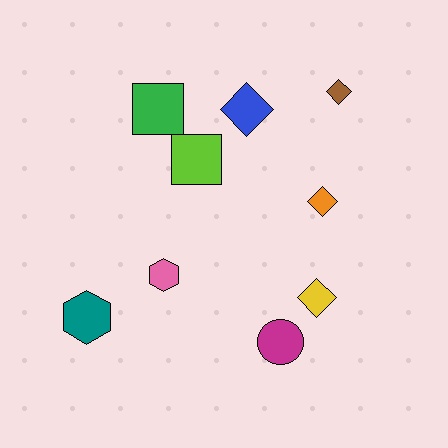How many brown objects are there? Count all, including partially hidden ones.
There is 1 brown object.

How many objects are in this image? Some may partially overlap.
There are 9 objects.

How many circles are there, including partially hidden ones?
There is 1 circle.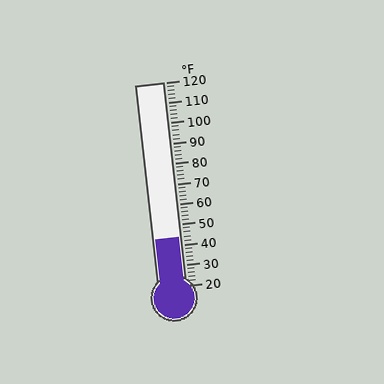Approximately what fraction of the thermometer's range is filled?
The thermometer is filled to approximately 25% of its range.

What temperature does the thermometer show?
The thermometer shows approximately 44°F.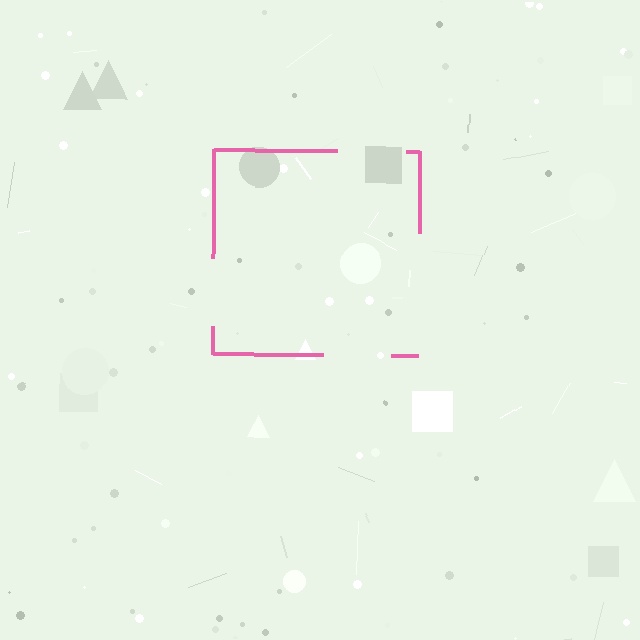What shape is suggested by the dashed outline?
The dashed outline suggests a square.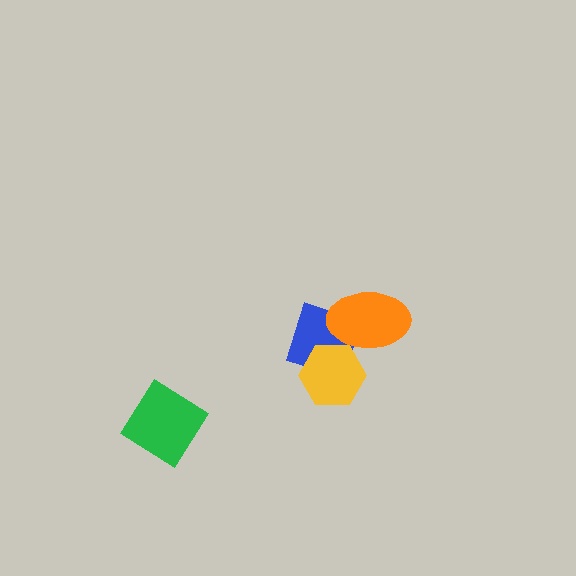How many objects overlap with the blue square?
2 objects overlap with the blue square.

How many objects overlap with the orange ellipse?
2 objects overlap with the orange ellipse.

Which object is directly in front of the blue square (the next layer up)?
The yellow hexagon is directly in front of the blue square.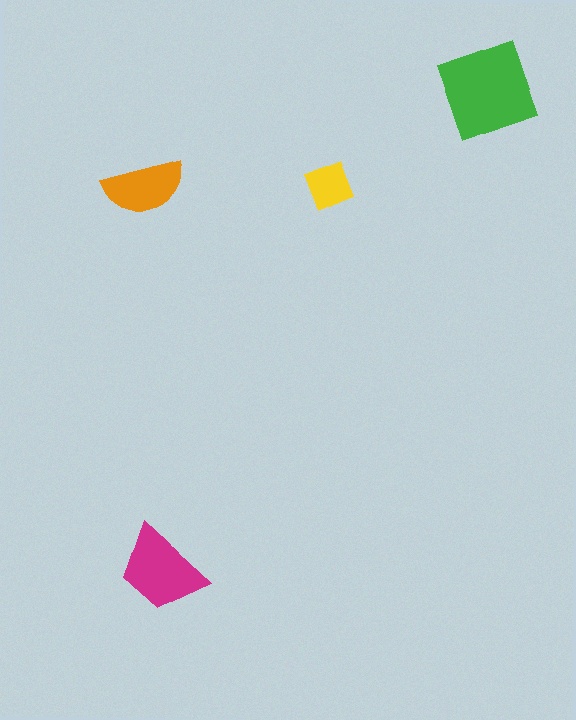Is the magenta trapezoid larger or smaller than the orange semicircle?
Larger.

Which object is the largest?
The green square.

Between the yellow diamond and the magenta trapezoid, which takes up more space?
The magenta trapezoid.